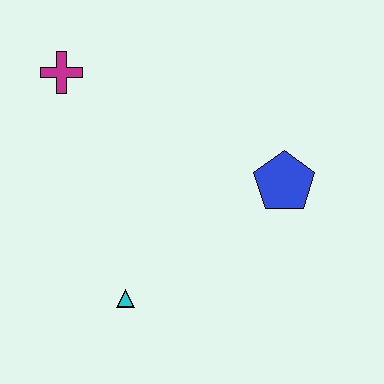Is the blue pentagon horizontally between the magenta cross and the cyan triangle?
No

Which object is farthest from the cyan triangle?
The magenta cross is farthest from the cyan triangle.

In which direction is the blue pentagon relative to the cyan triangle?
The blue pentagon is to the right of the cyan triangle.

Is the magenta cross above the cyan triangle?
Yes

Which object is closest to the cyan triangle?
The blue pentagon is closest to the cyan triangle.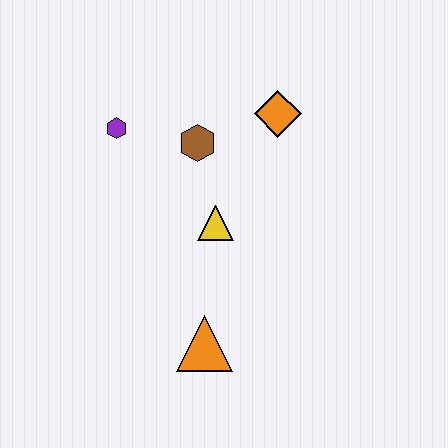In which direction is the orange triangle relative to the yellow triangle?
The orange triangle is below the yellow triangle.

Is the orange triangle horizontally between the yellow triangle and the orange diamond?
No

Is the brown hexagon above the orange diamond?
No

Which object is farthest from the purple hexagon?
The orange triangle is farthest from the purple hexagon.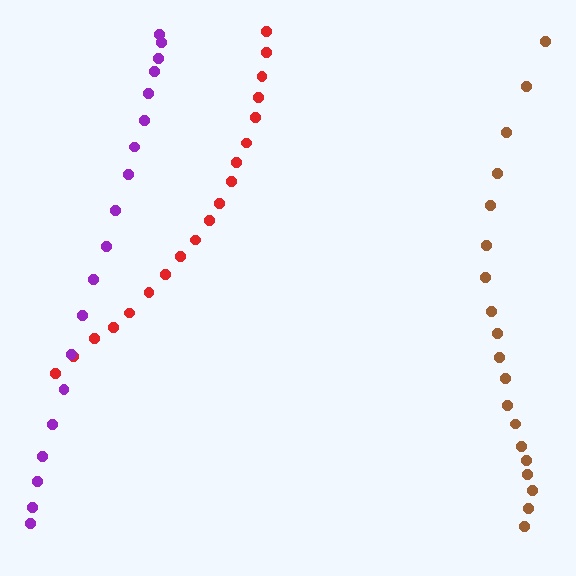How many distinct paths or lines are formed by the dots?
There are 3 distinct paths.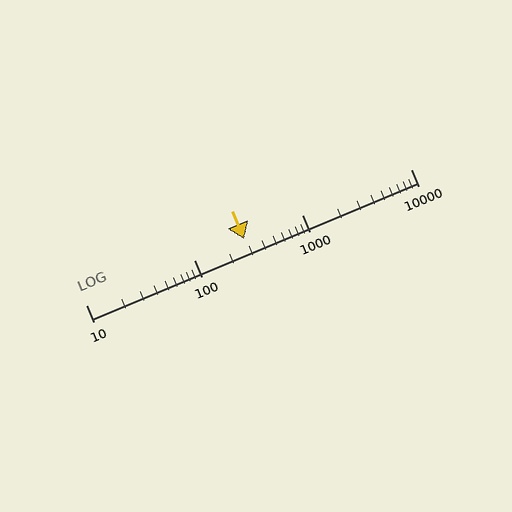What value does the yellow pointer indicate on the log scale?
The pointer indicates approximately 290.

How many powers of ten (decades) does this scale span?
The scale spans 3 decades, from 10 to 10000.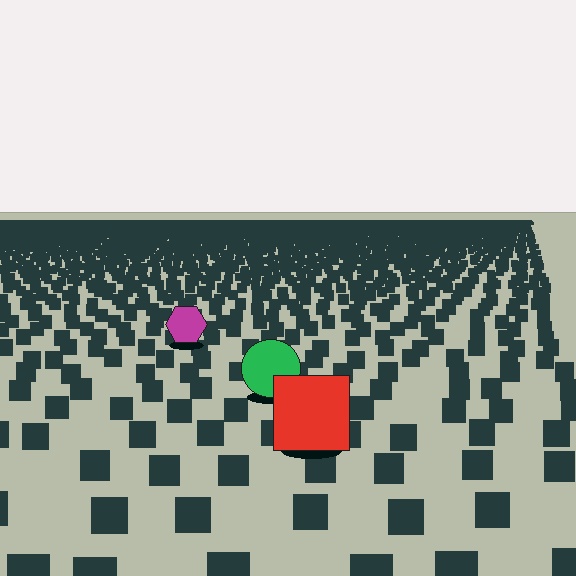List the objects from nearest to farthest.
From nearest to farthest: the red square, the green circle, the magenta hexagon.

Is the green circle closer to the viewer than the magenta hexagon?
Yes. The green circle is closer — you can tell from the texture gradient: the ground texture is coarser near it.